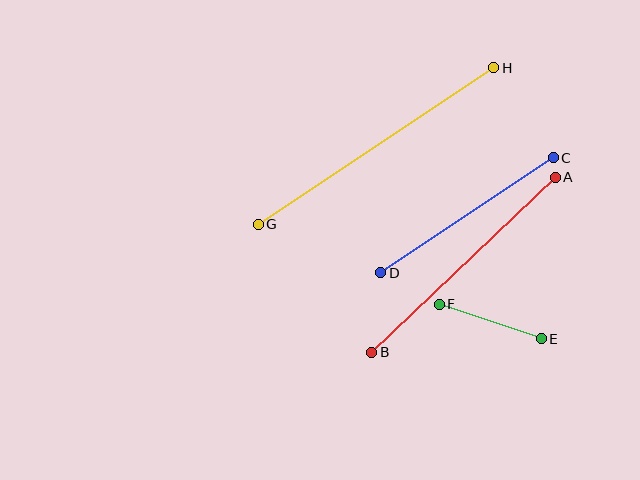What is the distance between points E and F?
The distance is approximately 108 pixels.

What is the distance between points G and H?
The distance is approximately 283 pixels.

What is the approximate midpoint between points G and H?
The midpoint is at approximately (376, 146) pixels.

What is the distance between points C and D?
The distance is approximately 207 pixels.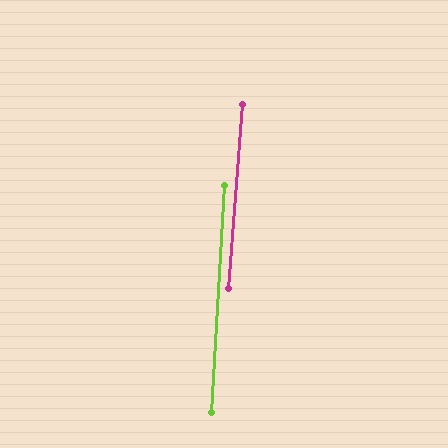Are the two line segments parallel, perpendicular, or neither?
Parallel — their directions differ by only 1.1°.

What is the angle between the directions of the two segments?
Approximately 1 degree.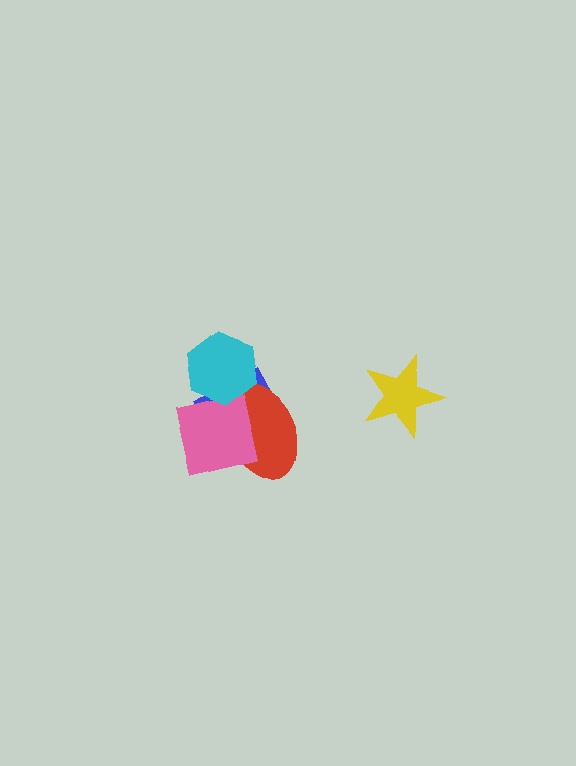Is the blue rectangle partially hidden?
Yes, it is partially covered by another shape.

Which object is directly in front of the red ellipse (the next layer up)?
The pink square is directly in front of the red ellipse.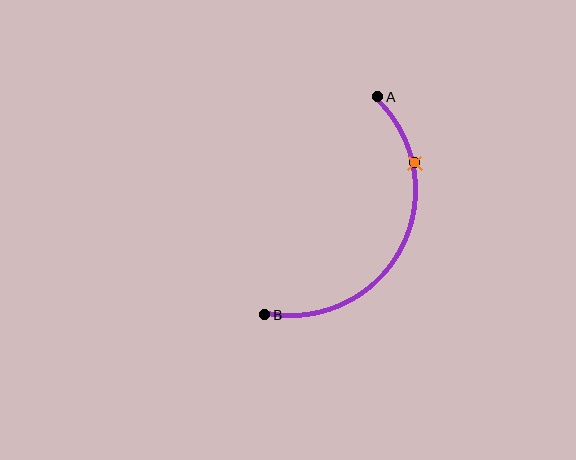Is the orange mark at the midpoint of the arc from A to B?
No. The orange mark lies on the arc but is closer to endpoint A. The arc midpoint would be at the point on the curve equidistant along the arc from both A and B.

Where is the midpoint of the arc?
The arc midpoint is the point on the curve farthest from the straight line joining A and B. It sits to the right of that line.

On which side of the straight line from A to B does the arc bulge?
The arc bulges to the right of the straight line connecting A and B.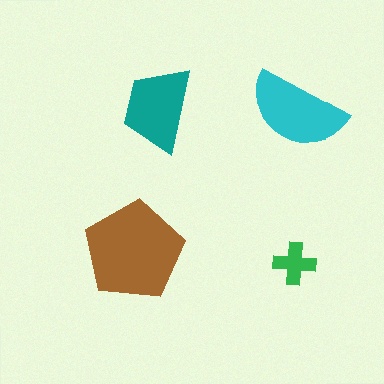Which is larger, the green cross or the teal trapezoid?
The teal trapezoid.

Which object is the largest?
The brown pentagon.